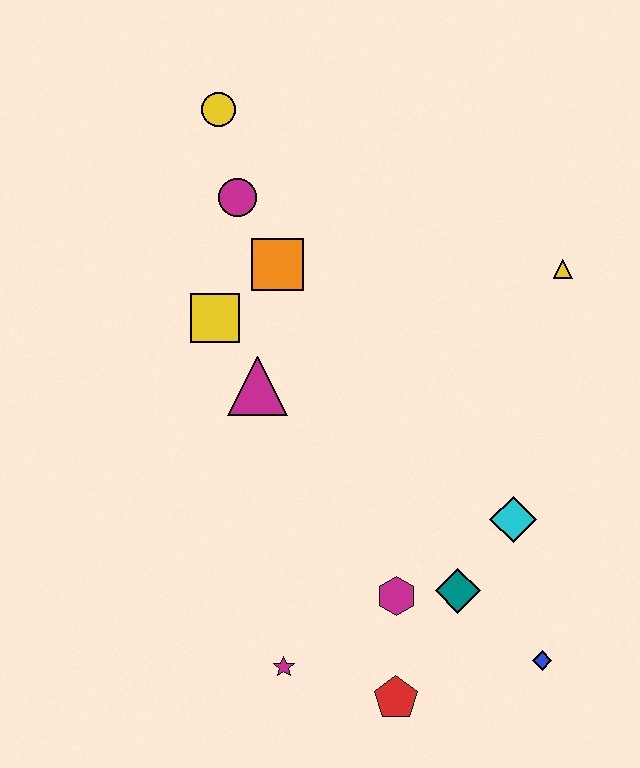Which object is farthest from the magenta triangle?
The blue diamond is farthest from the magenta triangle.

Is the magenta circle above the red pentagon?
Yes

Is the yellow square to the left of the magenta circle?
Yes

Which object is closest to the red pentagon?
The magenta hexagon is closest to the red pentagon.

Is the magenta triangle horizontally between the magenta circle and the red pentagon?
Yes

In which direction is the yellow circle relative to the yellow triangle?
The yellow circle is to the left of the yellow triangle.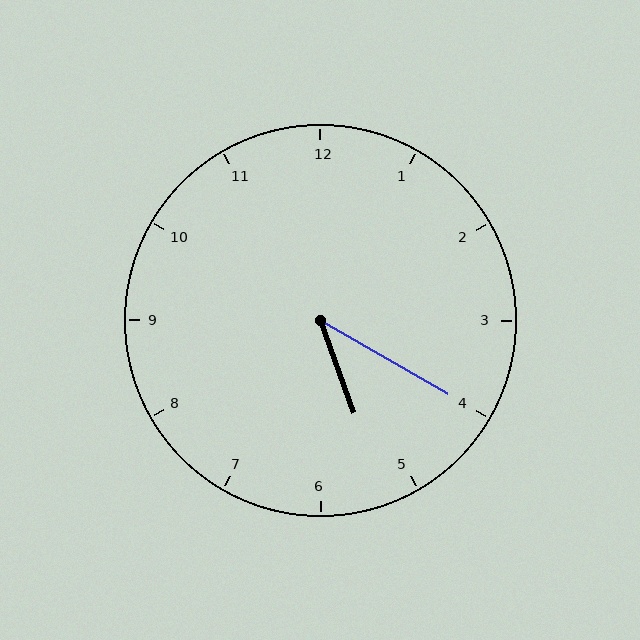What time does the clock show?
5:20.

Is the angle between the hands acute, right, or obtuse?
It is acute.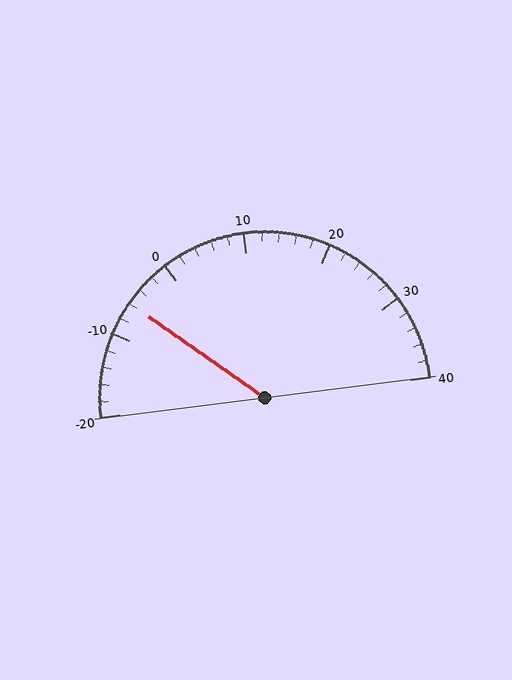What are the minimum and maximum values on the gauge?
The gauge ranges from -20 to 40.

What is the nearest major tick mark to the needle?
The nearest major tick mark is -10.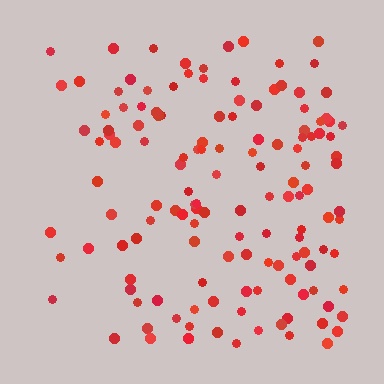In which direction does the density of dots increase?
From left to right, with the right side densest.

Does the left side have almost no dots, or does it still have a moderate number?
Still a moderate number, just noticeably fewer than the right.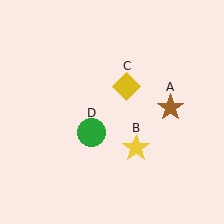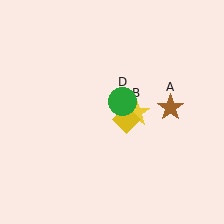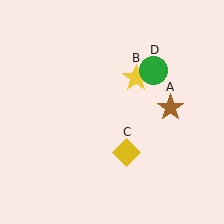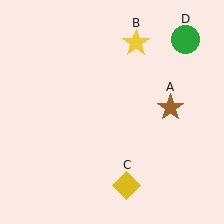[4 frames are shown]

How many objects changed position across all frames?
3 objects changed position: yellow star (object B), yellow diamond (object C), green circle (object D).